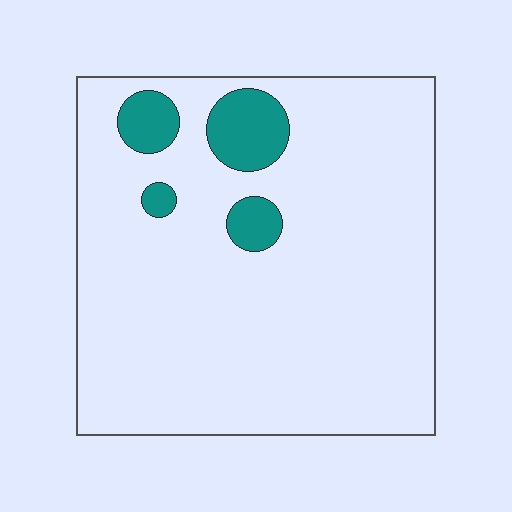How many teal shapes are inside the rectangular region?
4.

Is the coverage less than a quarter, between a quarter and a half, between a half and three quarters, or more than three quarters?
Less than a quarter.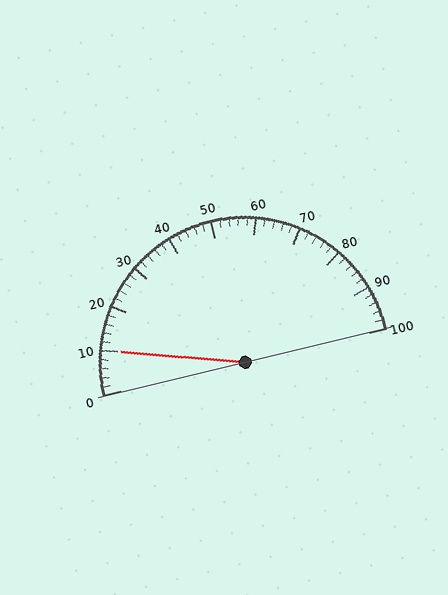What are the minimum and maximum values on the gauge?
The gauge ranges from 0 to 100.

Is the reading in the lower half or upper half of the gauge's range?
The reading is in the lower half of the range (0 to 100).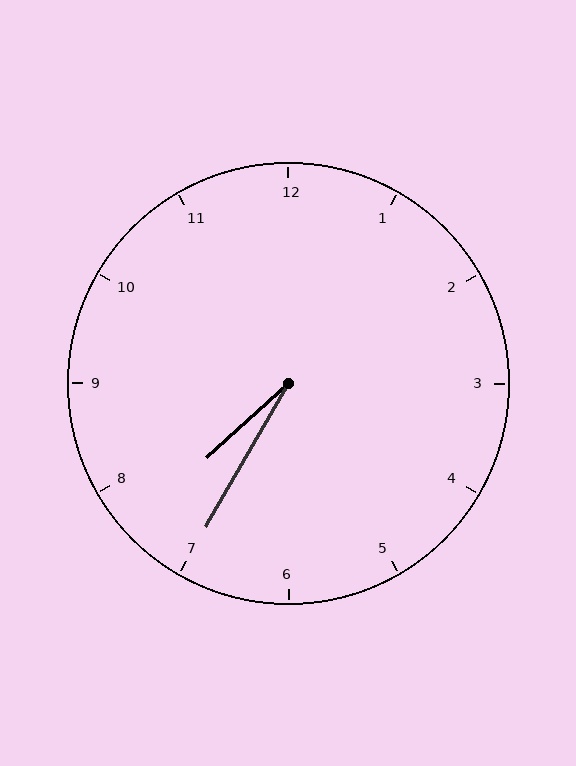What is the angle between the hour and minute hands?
Approximately 18 degrees.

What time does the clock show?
7:35.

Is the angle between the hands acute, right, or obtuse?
It is acute.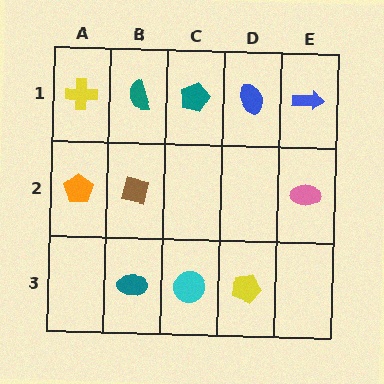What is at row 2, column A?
An orange pentagon.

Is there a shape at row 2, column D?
No, that cell is empty.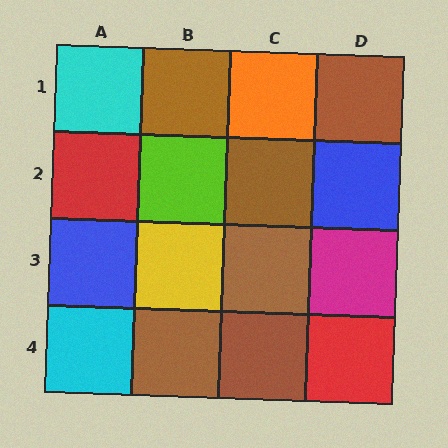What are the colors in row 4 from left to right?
Cyan, brown, brown, red.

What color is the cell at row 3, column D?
Magenta.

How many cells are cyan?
2 cells are cyan.